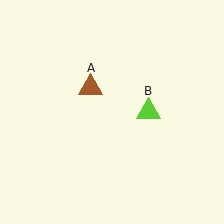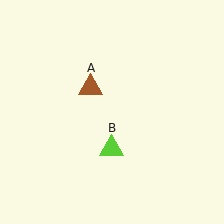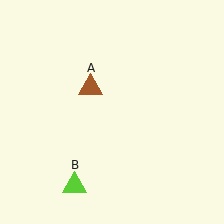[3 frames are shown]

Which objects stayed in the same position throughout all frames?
Brown triangle (object A) remained stationary.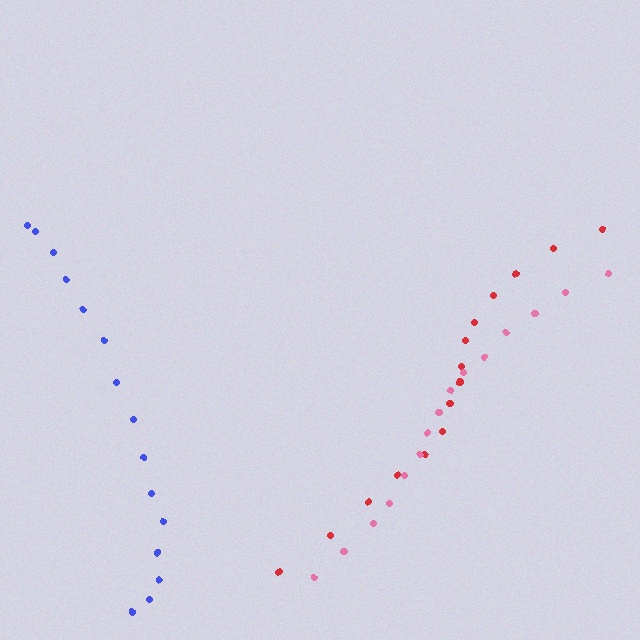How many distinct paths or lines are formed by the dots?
There are 3 distinct paths.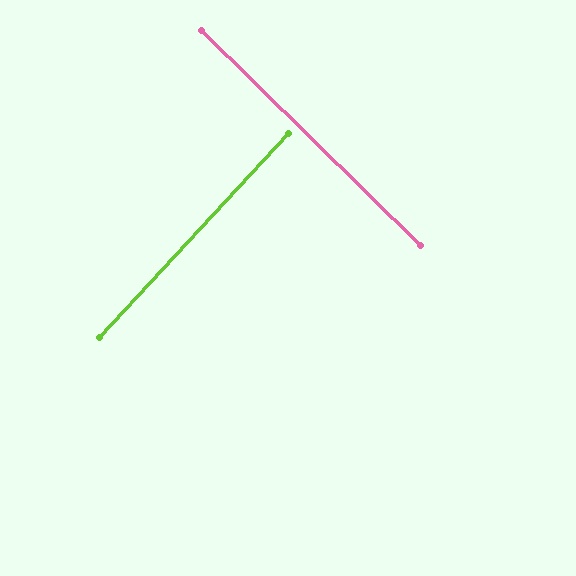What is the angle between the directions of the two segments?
Approximately 88 degrees.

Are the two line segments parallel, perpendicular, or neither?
Perpendicular — they meet at approximately 88°.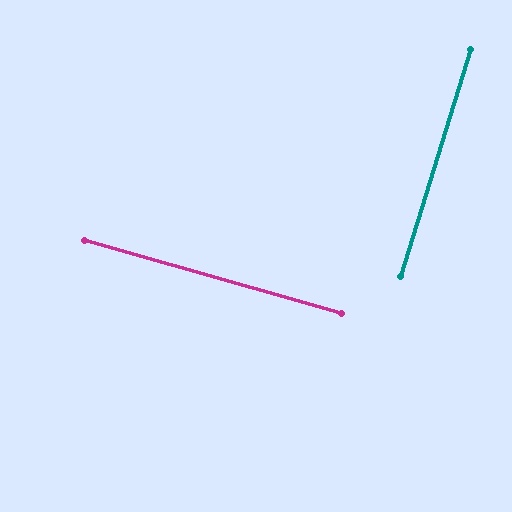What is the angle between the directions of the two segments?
Approximately 89 degrees.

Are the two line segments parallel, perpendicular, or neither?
Perpendicular — they meet at approximately 89°.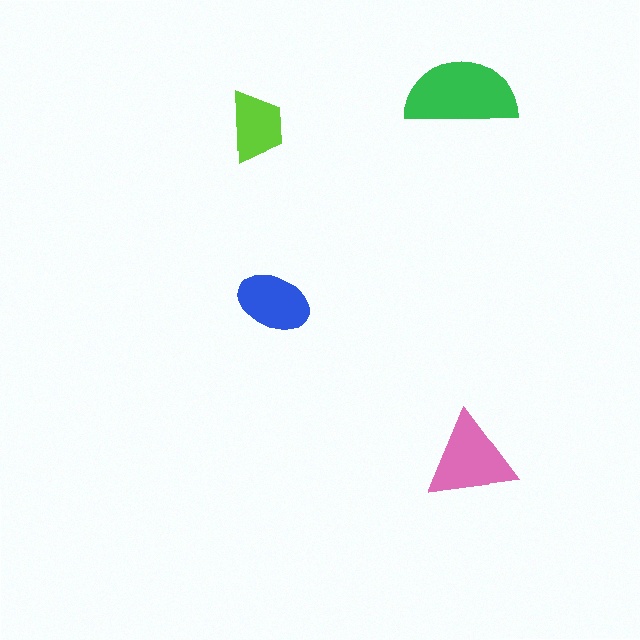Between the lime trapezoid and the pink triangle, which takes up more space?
The pink triangle.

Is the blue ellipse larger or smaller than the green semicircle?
Smaller.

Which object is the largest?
The green semicircle.